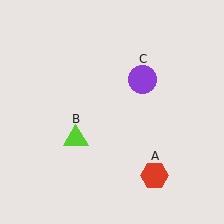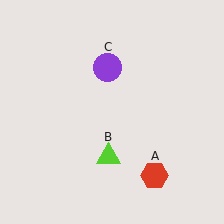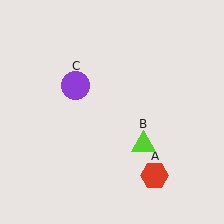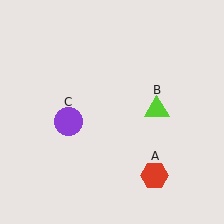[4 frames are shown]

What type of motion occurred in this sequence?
The lime triangle (object B), purple circle (object C) rotated counterclockwise around the center of the scene.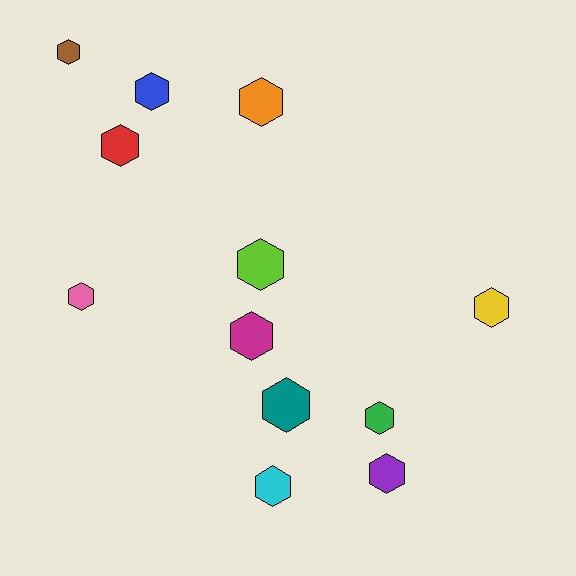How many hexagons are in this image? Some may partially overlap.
There are 12 hexagons.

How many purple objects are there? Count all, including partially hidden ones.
There is 1 purple object.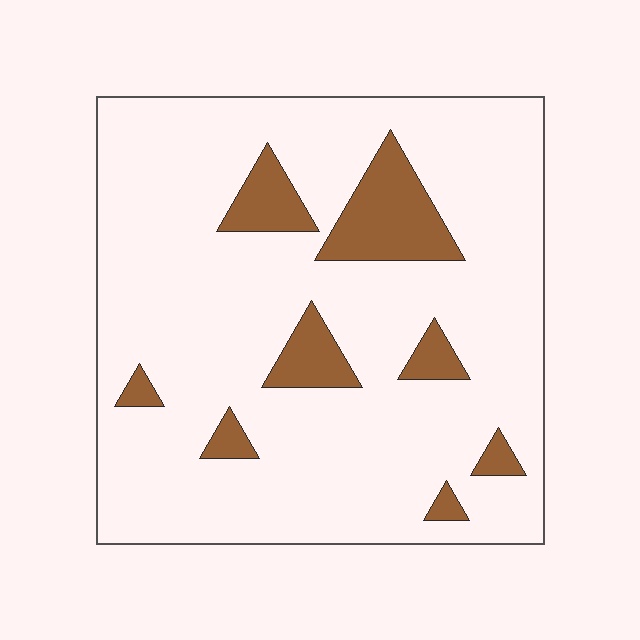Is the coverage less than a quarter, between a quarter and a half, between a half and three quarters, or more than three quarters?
Less than a quarter.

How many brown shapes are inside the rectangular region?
8.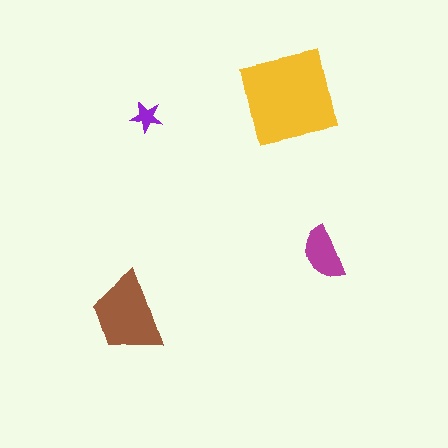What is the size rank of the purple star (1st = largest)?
4th.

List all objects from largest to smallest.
The yellow square, the brown trapezoid, the magenta semicircle, the purple star.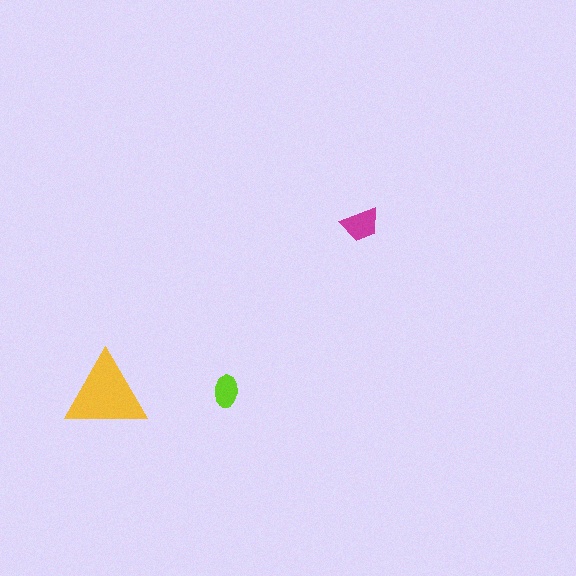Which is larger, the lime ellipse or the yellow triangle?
The yellow triangle.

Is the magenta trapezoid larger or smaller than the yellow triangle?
Smaller.